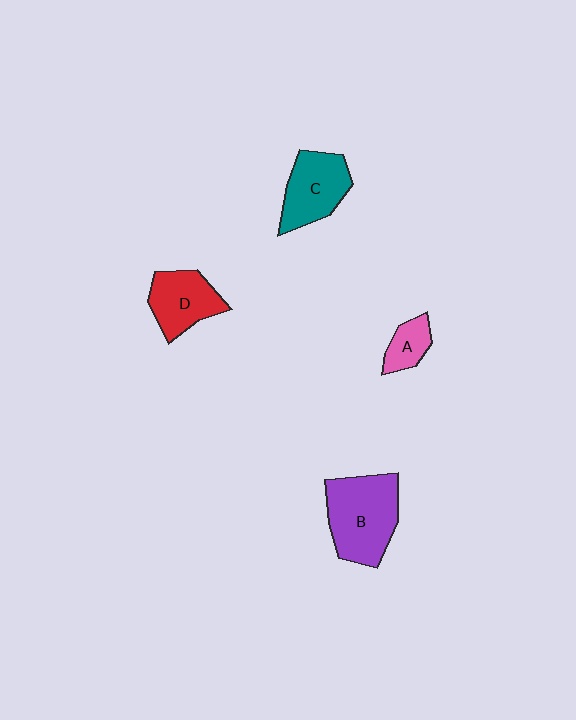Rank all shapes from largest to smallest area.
From largest to smallest: B (purple), C (teal), D (red), A (pink).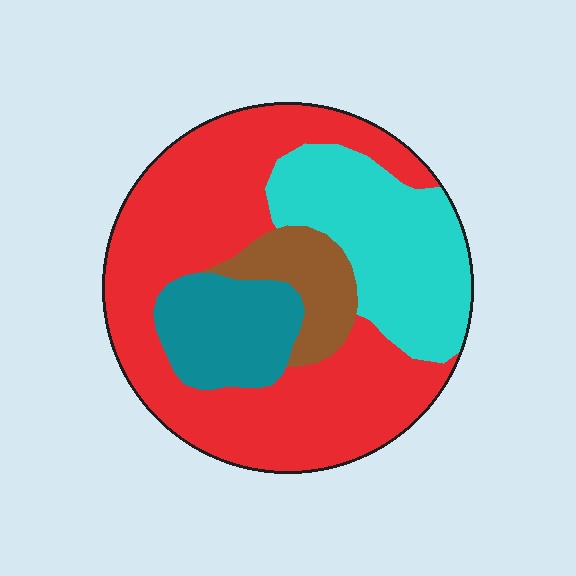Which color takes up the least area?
Brown, at roughly 10%.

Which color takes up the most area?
Red, at roughly 55%.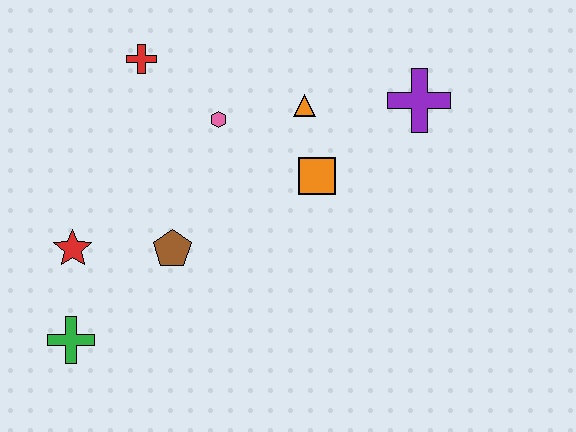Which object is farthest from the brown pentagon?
The purple cross is farthest from the brown pentagon.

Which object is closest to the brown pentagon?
The red star is closest to the brown pentagon.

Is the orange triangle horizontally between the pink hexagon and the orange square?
Yes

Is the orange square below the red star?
No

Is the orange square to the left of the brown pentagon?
No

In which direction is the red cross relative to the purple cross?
The red cross is to the left of the purple cross.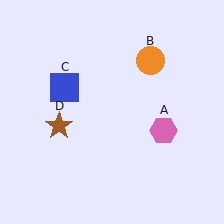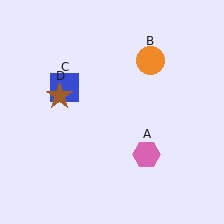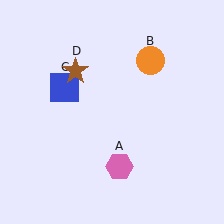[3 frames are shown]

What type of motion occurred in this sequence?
The pink hexagon (object A), brown star (object D) rotated clockwise around the center of the scene.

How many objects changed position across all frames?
2 objects changed position: pink hexagon (object A), brown star (object D).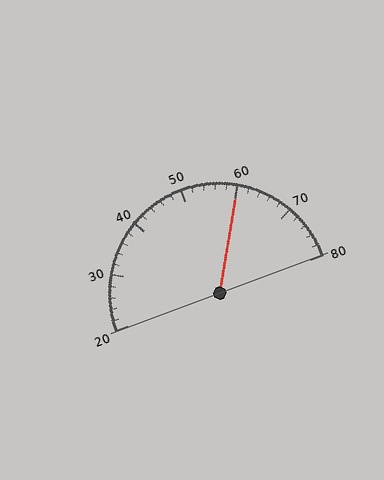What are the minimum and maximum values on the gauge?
The gauge ranges from 20 to 80.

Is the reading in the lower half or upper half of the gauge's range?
The reading is in the upper half of the range (20 to 80).